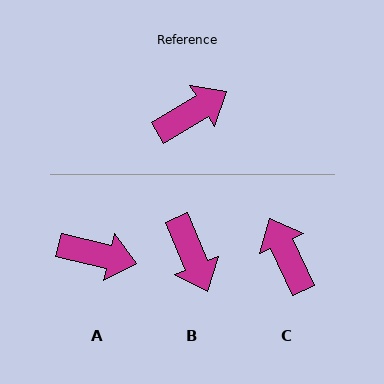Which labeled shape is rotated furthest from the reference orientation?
B, about 98 degrees away.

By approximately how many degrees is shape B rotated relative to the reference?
Approximately 98 degrees clockwise.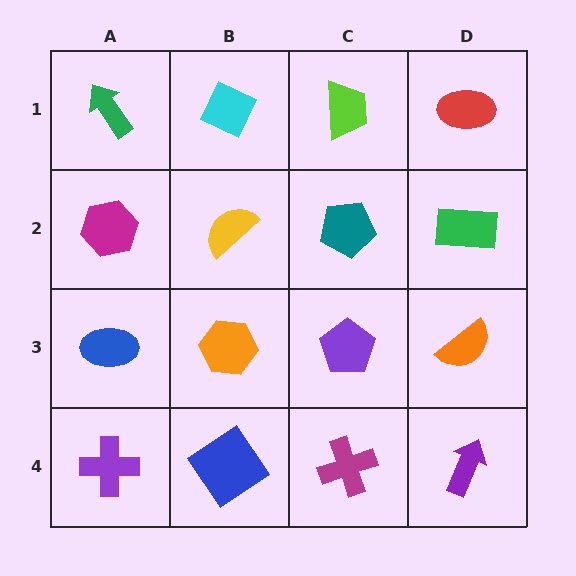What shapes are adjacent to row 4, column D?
An orange semicircle (row 3, column D), a magenta cross (row 4, column C).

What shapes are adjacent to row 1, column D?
A green rectangle (row 2, column D), a lime trapezoid (row 1, column C).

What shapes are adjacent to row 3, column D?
A green rectangle (row 2, column D), a purple arrow (row 4, column D), a purple pentagon (row 3, column C).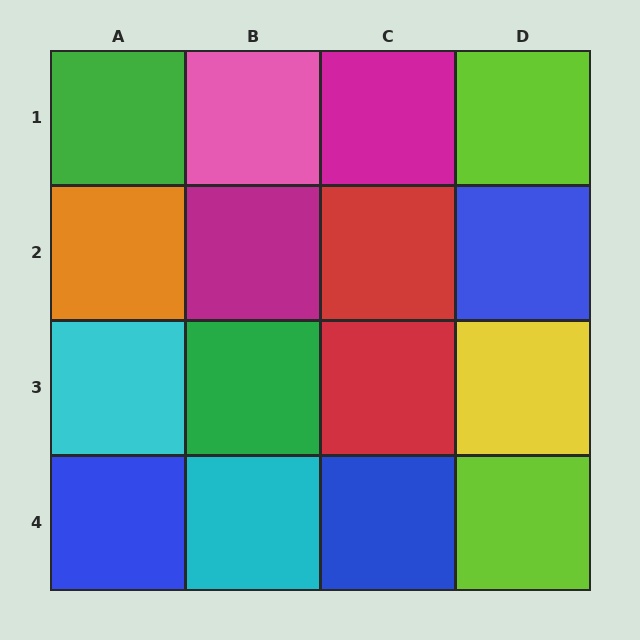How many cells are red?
2 cells are red.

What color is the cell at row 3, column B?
Green.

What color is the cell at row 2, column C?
Red.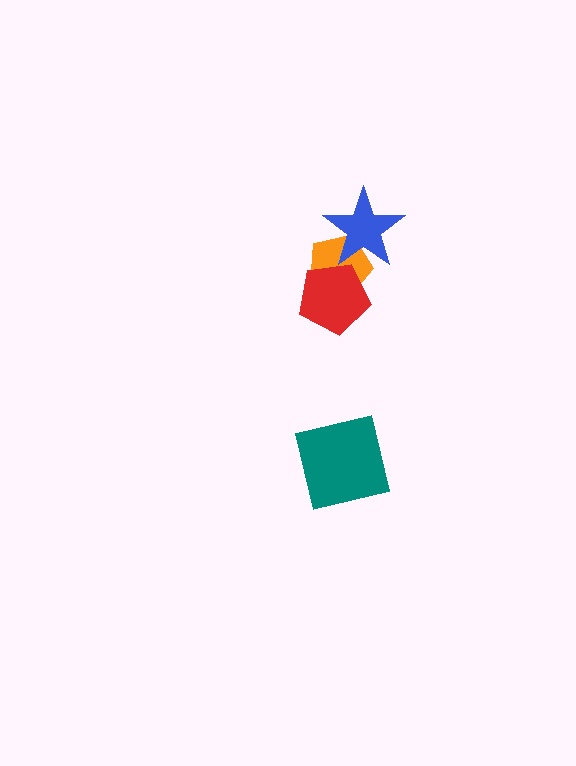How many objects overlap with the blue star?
1 object overlaps with the blue star.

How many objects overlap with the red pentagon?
1 object overlaps with the red pentagon.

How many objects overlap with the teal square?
0 objects overlap with the teal square.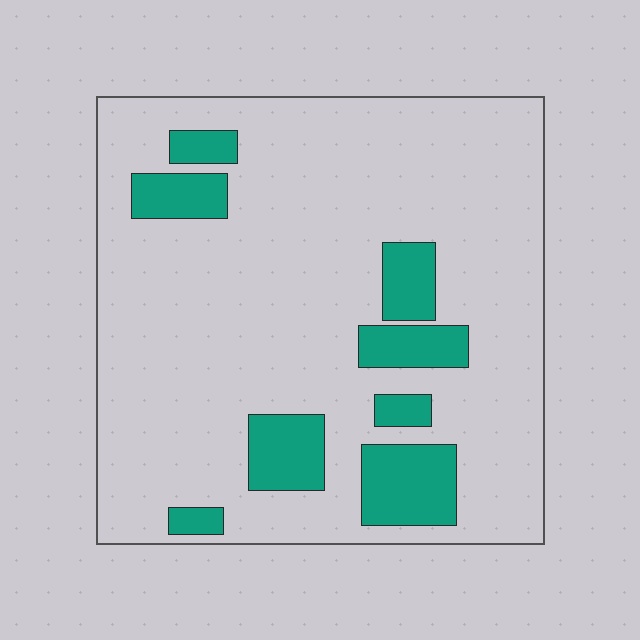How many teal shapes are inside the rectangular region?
8.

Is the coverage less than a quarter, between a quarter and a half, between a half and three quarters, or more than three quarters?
Less than a quarter.